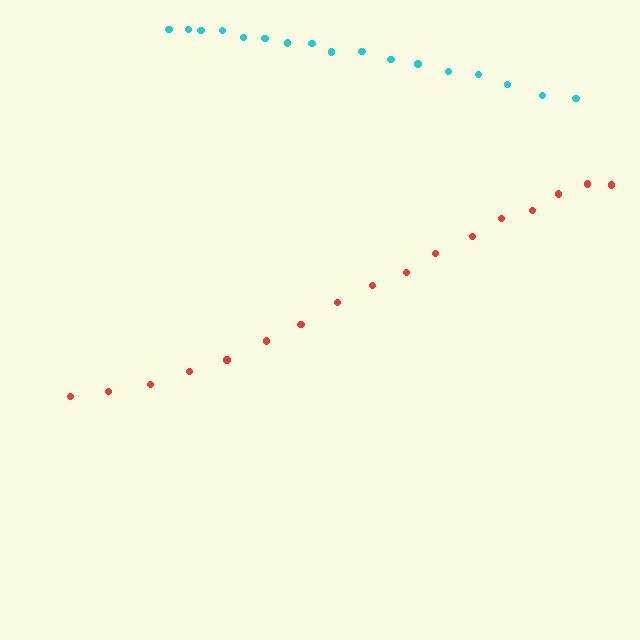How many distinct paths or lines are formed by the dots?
There are 2 distinct paths.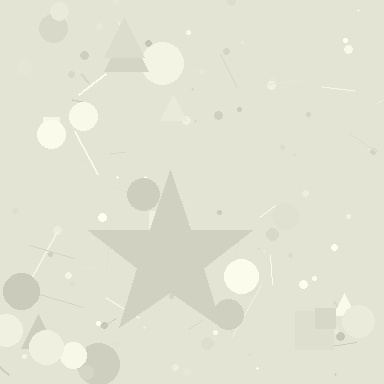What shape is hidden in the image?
A star is hidden in the image.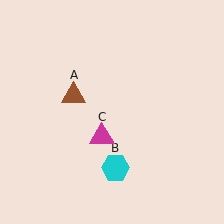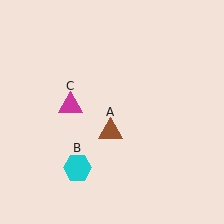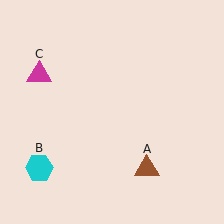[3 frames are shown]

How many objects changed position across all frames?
3 objects changed position: brown triangle (object A), cyan hexagon (object B), magenta triangle (object C).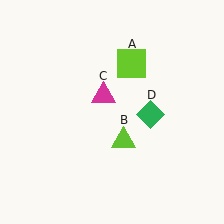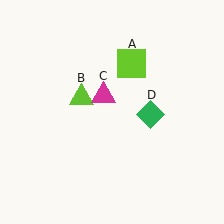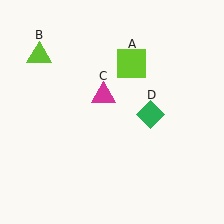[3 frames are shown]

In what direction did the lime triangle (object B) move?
The lime triangle (object B) moved up and to the left.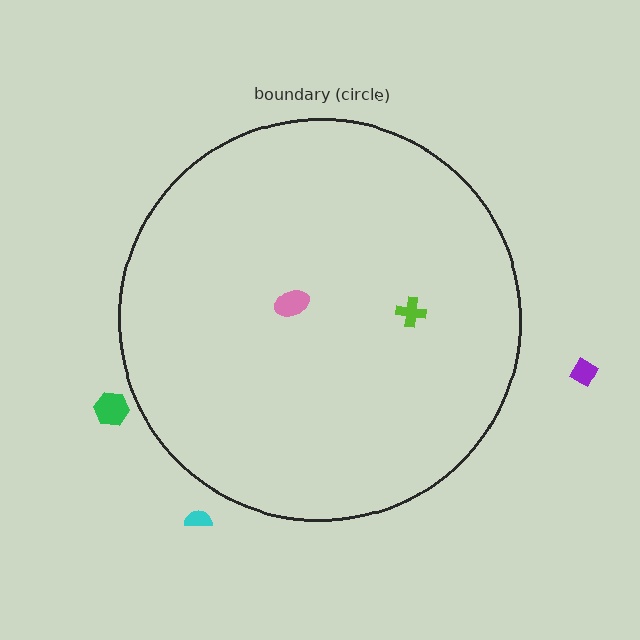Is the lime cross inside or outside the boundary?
Inside.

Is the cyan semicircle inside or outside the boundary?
Outside.